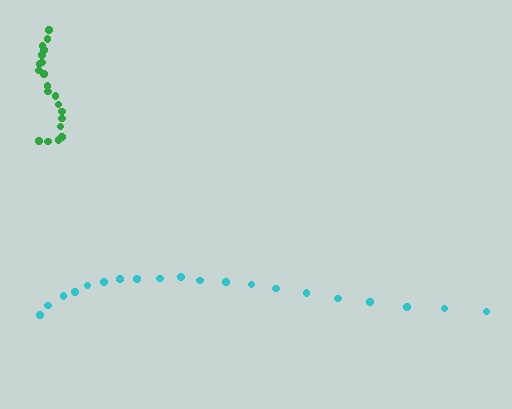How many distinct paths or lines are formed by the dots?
There are 2 distinct paths.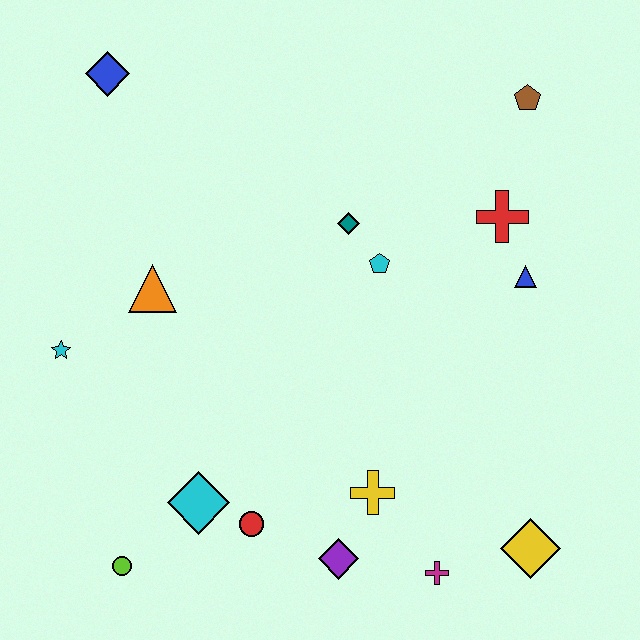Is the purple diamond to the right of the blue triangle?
No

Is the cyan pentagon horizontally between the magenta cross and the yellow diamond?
No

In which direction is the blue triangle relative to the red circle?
The blue triangle is to the right of the red circle.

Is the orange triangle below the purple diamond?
No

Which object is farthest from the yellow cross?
The blue diamond is farthest from the yellow cross.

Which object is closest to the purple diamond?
The yellow cross is closest to the purple diamond.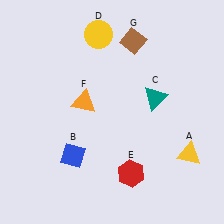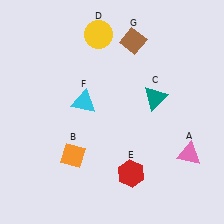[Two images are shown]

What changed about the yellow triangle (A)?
In Image 1, A is yellow. In Image 2, it changed to pink.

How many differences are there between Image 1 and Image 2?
There are 3 differences between the two images.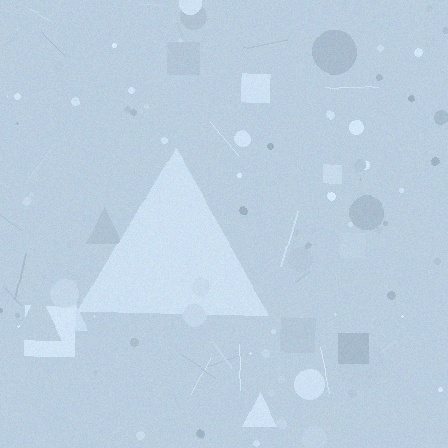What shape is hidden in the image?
A triangle is hidden in the image.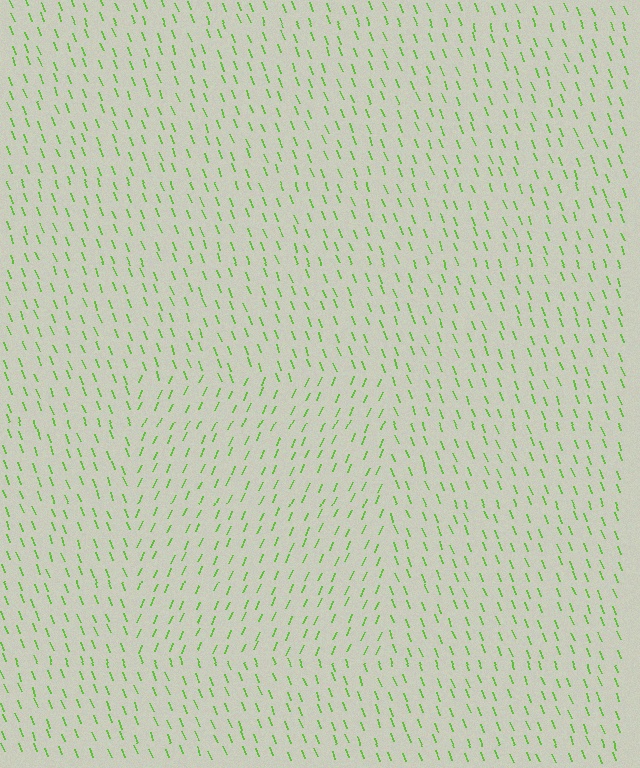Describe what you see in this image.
The image is filled with small lime line segments. A rectangle region in the image has lines oriented differently from the surrounding lines, creating a visible texture boundary.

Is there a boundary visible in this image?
Yes, there is a texture boundary formed by a change in line orientation.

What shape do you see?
I see a rectangle.